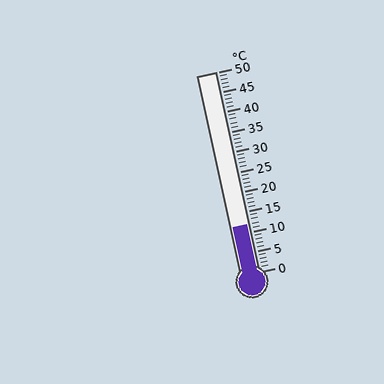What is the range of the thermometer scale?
The thermometer scale ranges from 0°C to 50°C.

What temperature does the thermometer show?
The thermometer shows approximately 12°C.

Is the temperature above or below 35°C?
The temperature is below 35°C.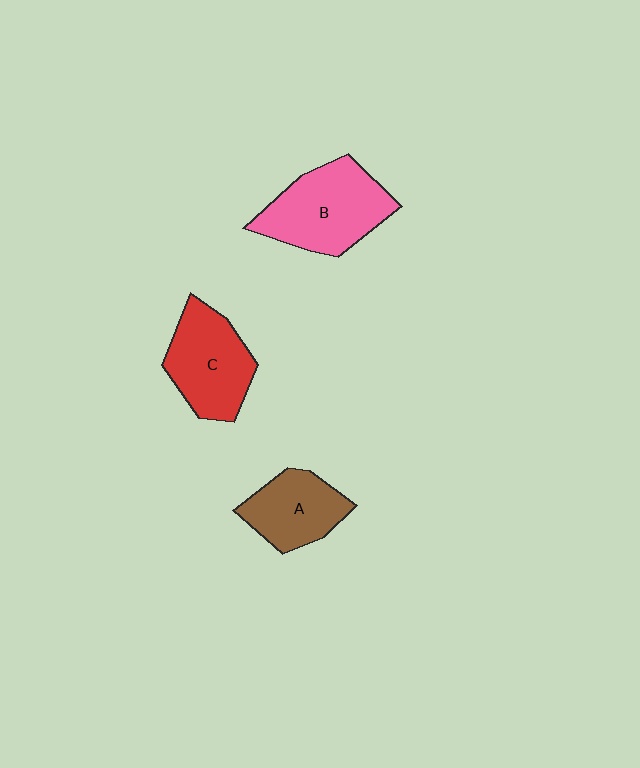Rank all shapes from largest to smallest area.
From largest to smallest: B (pink), C (red), A (brown).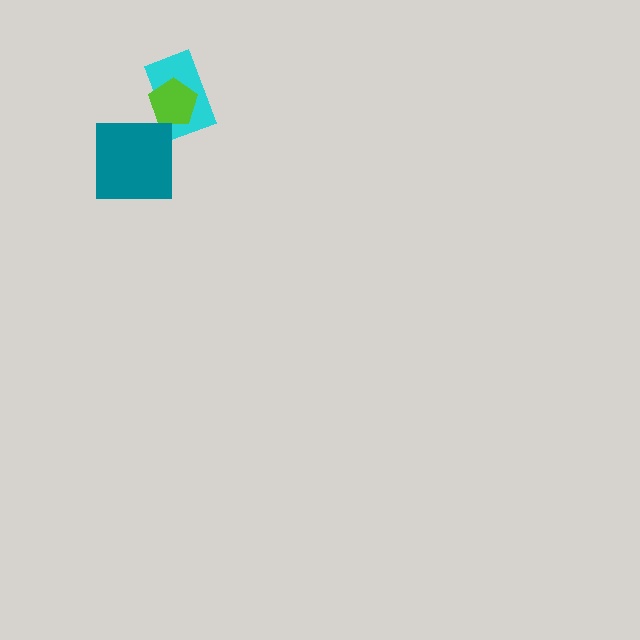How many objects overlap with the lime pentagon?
1 object overlaps with the lime pentagon.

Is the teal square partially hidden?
No, no other shape covers it.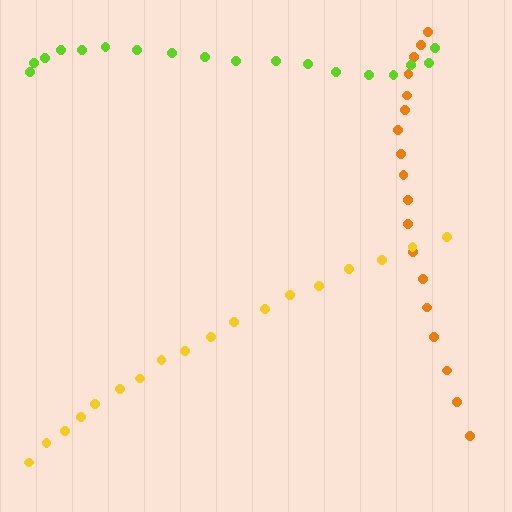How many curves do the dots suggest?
There are 3 distinct paths.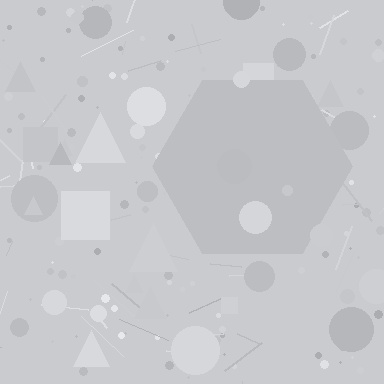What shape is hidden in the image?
A hexagon is hidden in the image.